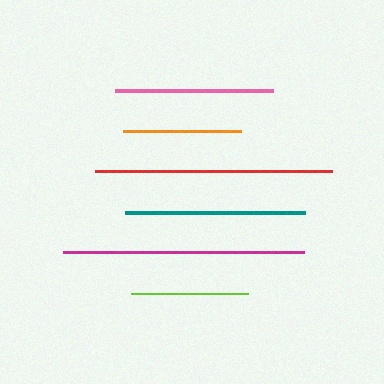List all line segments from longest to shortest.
From longest to shortest: magenta, red, teal, pink, orange, lime.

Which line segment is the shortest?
The lime line is the shortest at approximately 117 pixels.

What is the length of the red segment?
The red segment is approximately 237 pixels long.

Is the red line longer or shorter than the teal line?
The red line is longer than the teal line.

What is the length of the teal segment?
The teal segment is approximately 180 pixels long.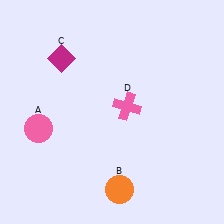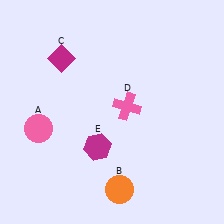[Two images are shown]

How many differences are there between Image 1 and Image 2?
There is 1 difference between the two images.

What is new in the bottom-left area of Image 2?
A magenta hexagon (E) was added in the bottom-left area of Image 2.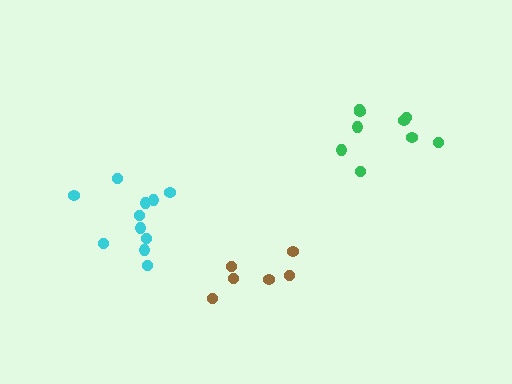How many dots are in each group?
Group 1: 11 dots, Group 2: 6 dots, Group 3: 9 dots (26 total).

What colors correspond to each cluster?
The clusters are colored: cyan, brown, green.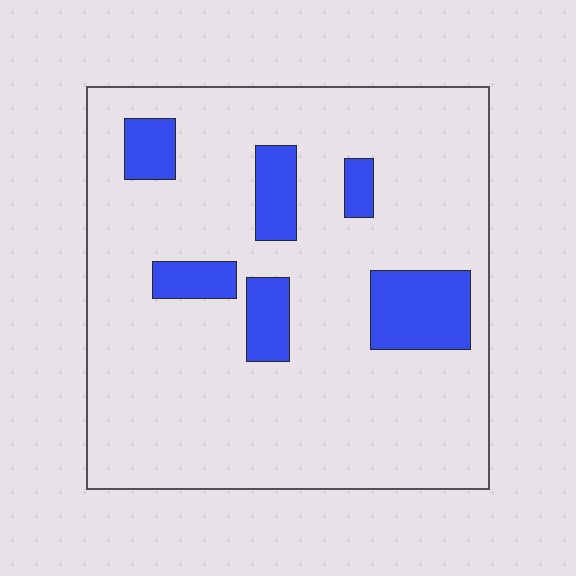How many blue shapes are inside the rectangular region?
6.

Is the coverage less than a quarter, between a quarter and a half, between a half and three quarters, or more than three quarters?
Less than a quarter.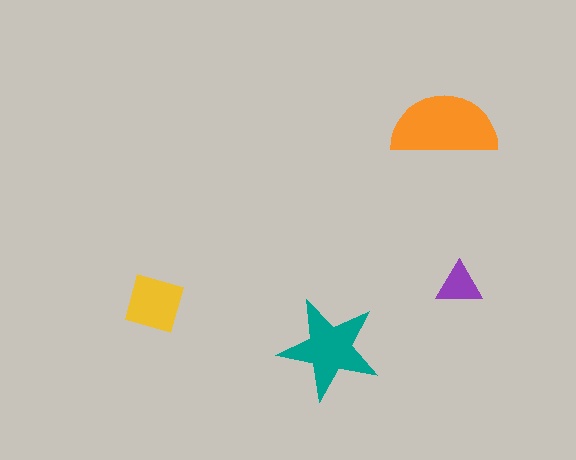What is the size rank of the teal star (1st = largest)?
2nd.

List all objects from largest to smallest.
The orange semicircle, the teal star, the yellow square, the purple triangle.